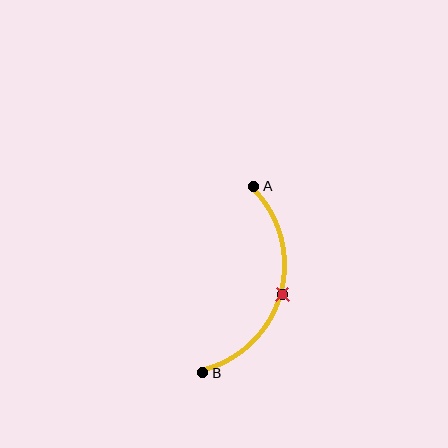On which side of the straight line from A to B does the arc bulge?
The arc bulges to the right of the straight line connecting A and B.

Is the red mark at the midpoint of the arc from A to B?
Yes. The red mark lies on the arc at equal arc-length from both A and B — it is the arc midpoint.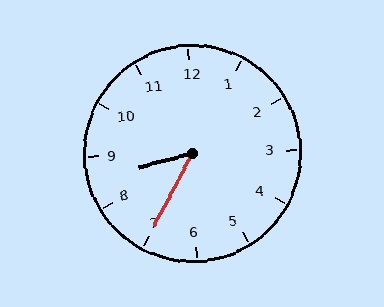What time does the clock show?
8:35.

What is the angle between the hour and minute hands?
Approximately 48 degrees.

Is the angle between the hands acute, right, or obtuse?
It is acute.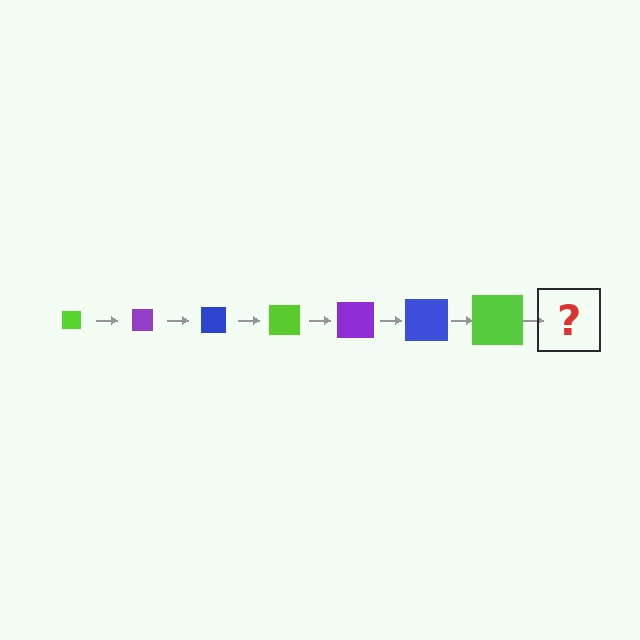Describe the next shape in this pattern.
It should be a purple square, larger than the previous one.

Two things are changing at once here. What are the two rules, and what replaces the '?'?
The two rules are that the square grows larger each step and the color cycles through lime, purple, and blue. The '?' should be a purple square, larger than the previous one.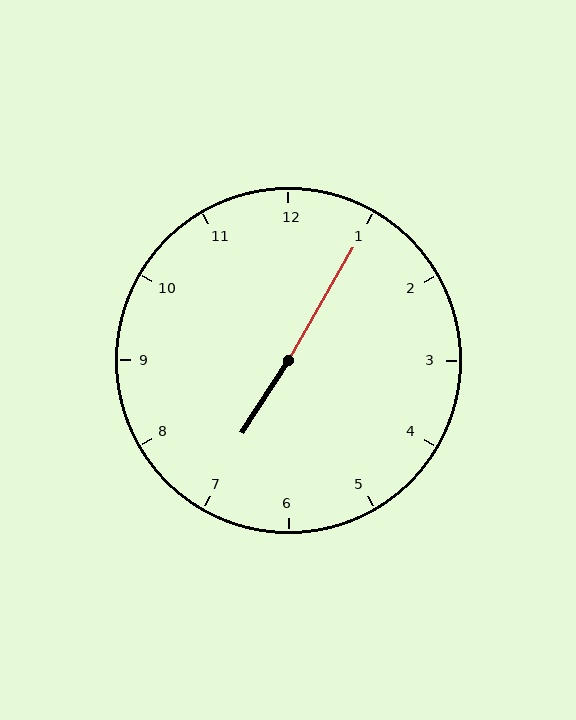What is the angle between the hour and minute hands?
Approximately 178 degrees.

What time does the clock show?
7:05.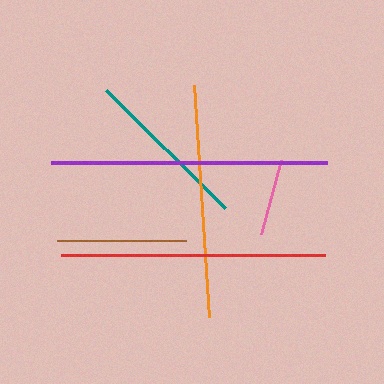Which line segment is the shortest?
The pink line is the shortest at approximately 77 pixels.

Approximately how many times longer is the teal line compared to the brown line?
The teal line is approximately 1.3 times the length of the brown line.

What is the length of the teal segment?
The teal segment is approximately 168 pixels long.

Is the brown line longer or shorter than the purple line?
The purple line is longer than the brown line.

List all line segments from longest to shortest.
From longest to shortest: purple, red, orange, teal, brown, pink.